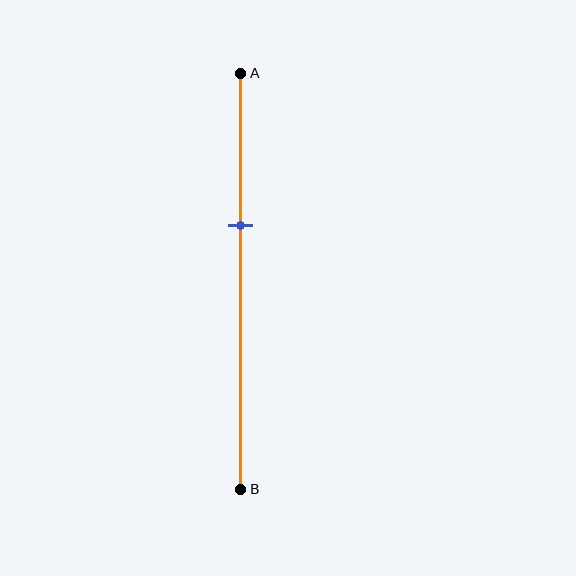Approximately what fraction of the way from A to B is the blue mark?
The blue mark is approximately 35% of the way from A to B.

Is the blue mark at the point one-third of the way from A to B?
No, the mark is at about 35% from A, not at the 33% one-third point.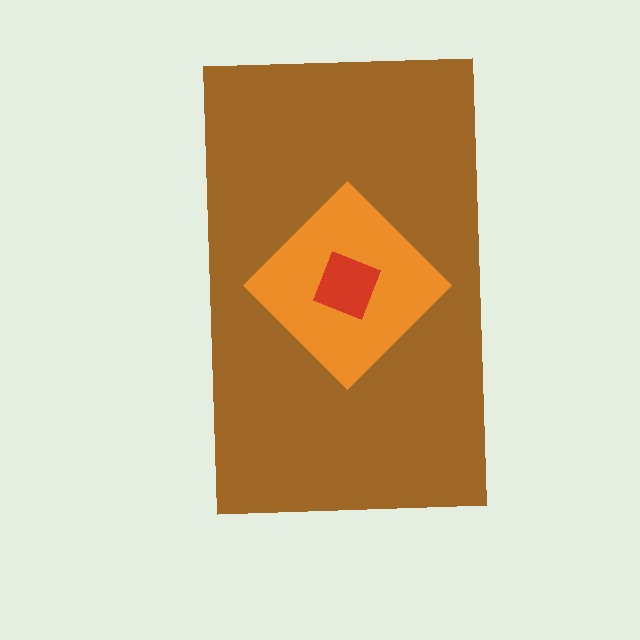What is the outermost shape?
The brown rectangle.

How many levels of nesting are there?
3.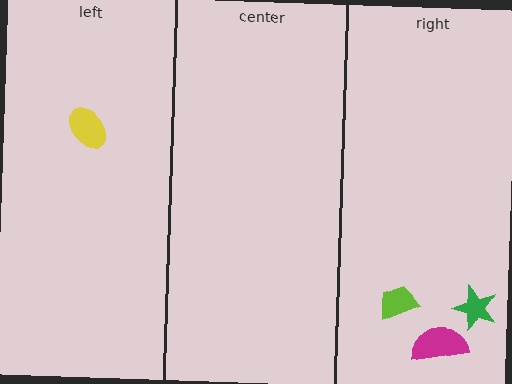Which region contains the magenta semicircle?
The right region.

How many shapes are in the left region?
1.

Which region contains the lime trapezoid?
The right region.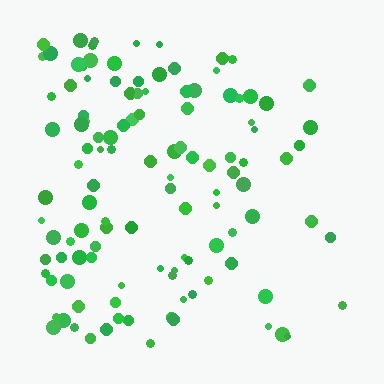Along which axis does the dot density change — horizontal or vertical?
Horizontal.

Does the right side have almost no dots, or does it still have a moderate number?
Still a moderate number, just noticeably fewer than the left.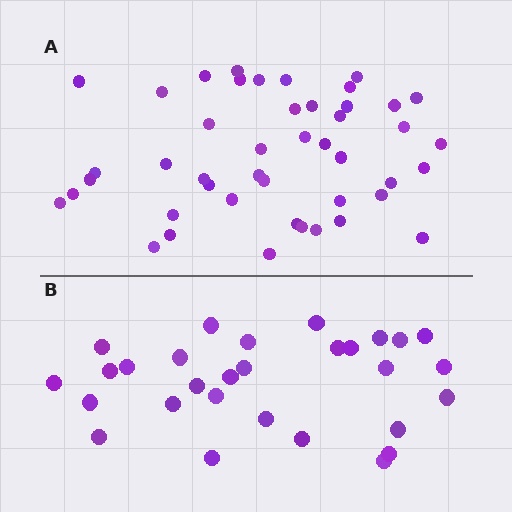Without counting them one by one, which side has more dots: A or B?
Region A (the top region) has more dots.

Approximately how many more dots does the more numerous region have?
Region A has approximately 15 more dots than region B.